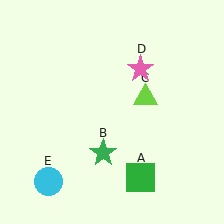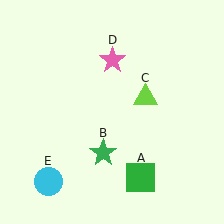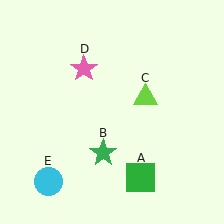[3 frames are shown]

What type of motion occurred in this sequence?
The pink star (object D) rotated counterclockwise around the center of the scene.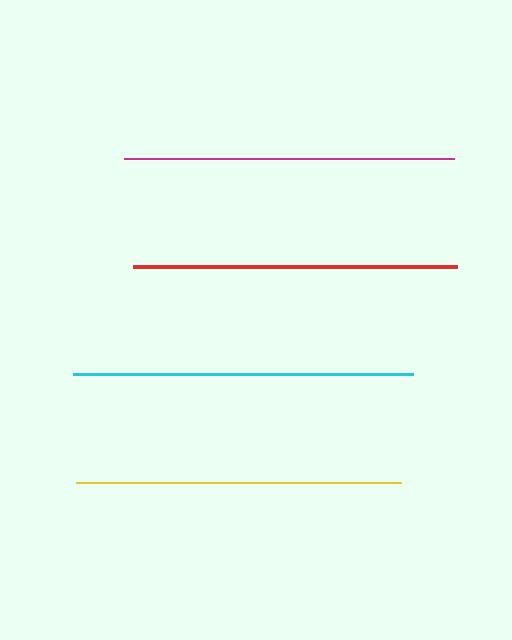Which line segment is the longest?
The cyan line is the longest at approximately 340 pixels.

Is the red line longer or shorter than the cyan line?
The cyan line is longer than the red line.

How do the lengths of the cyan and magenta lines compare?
The cyan and magenta lines are approximately the same length.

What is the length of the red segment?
The red segment is approximately 324 pixels long.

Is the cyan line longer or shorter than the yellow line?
The cyan line is longer than the yellow line.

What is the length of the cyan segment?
The cyan segment is approximately 340 pixels long.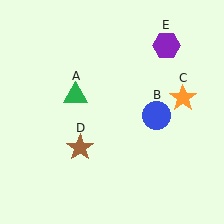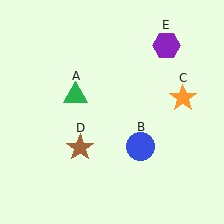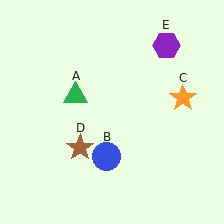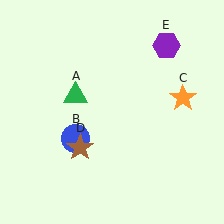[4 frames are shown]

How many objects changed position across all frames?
1 object changed position: blue circle (object B).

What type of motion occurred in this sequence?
The blue circle (object B) rotated clockwise around the center of the scene.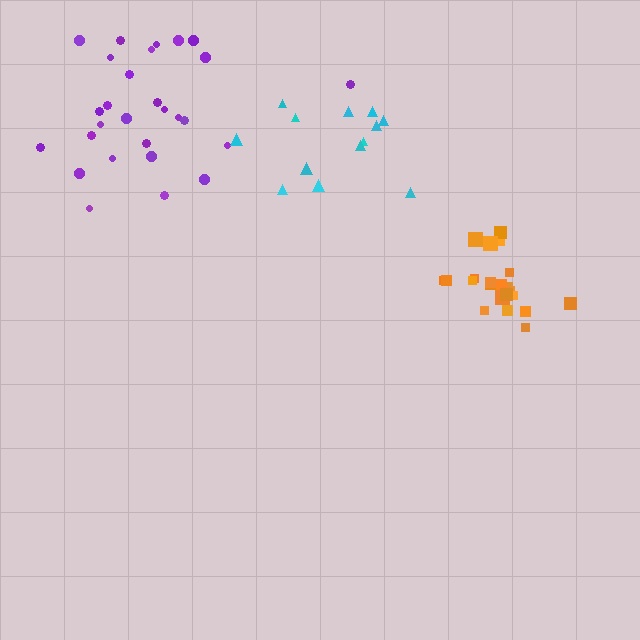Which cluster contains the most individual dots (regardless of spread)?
Purple (28).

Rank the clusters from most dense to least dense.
orange, purple, cyan.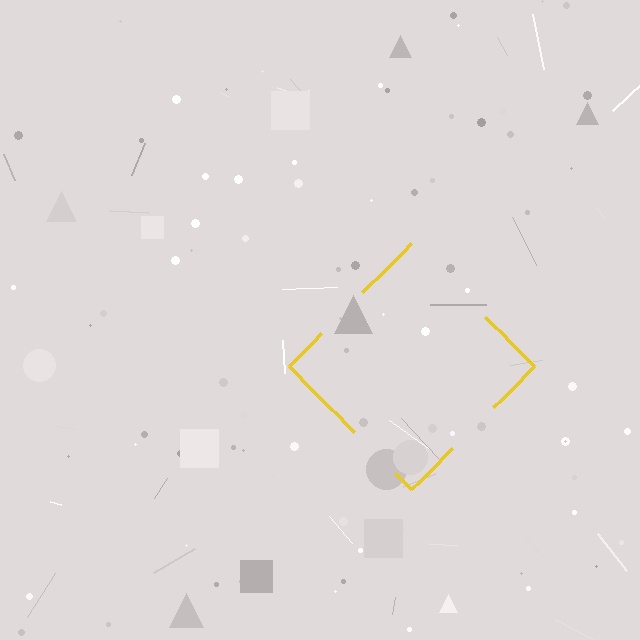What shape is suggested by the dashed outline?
The dashed outline suggests a diamond.